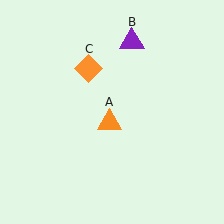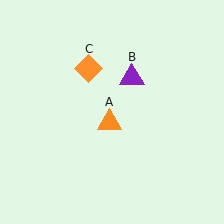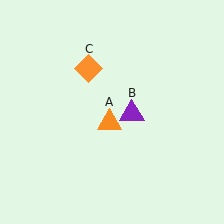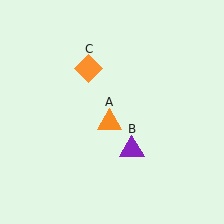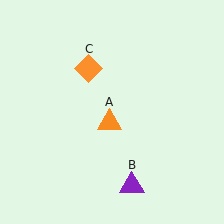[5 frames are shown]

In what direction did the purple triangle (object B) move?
The purple triangle (object B) moved down.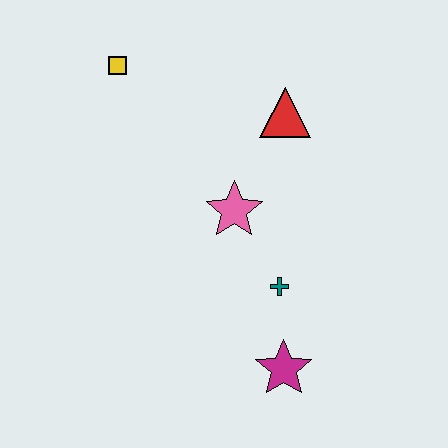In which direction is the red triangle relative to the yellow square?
The red triangle is to the right of the yellow square.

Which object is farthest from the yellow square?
The magenta star is farthest from the yellow square.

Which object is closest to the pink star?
The teal cross is closest to the pink star.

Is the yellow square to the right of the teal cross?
No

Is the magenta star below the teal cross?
Yes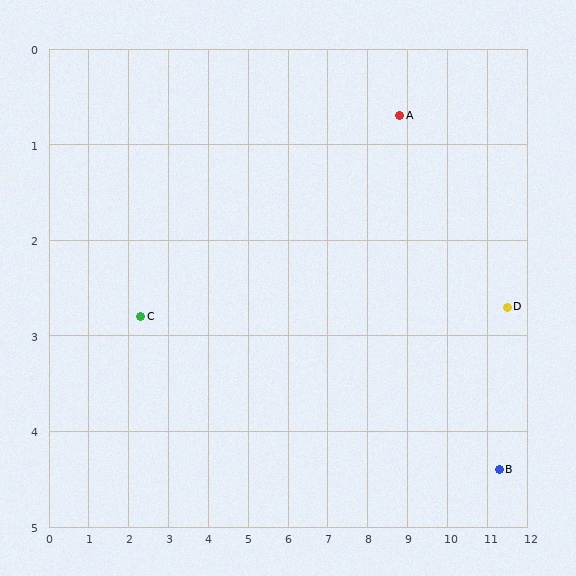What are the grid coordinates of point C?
Point C is at approximately (2.3, 2.8).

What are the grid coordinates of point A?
Point A is at approximately (8.8, 0.7).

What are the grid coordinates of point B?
Point B is at approximately (11.3, 4.4).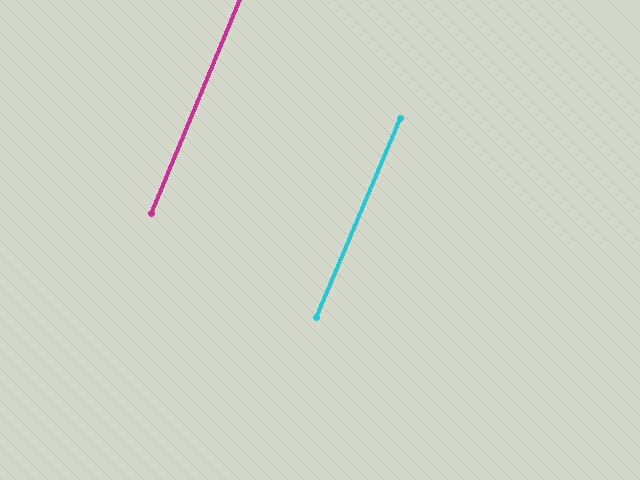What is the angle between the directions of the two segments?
Approximately 0 degrees.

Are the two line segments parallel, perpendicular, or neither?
Parallel — their directions differ by only 0.4°.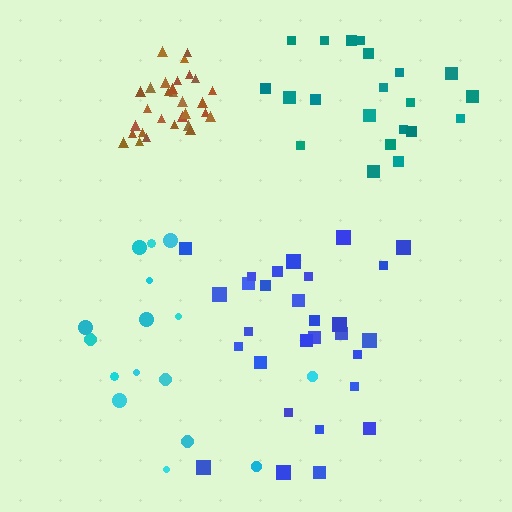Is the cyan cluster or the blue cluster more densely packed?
Blue.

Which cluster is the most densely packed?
Brown.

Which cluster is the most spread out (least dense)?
Cyan.